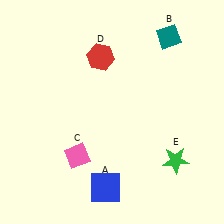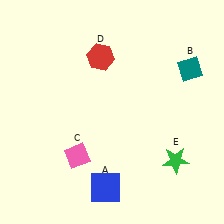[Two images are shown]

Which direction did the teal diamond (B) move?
The teal diamond (B) moved down.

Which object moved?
The teal diamond (B) moved down.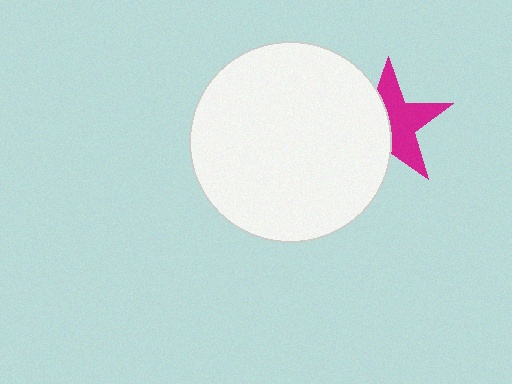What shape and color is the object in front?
The object in front is a white circle.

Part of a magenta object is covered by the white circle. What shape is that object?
It is a star.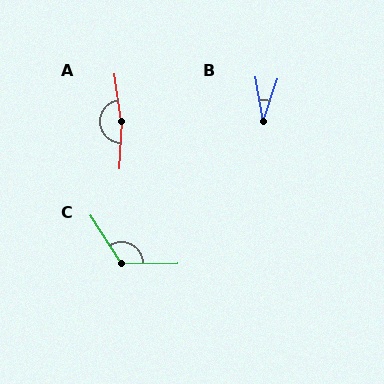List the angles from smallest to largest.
B (29°), C (122°), A (169°).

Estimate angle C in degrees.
Approximately 122 degrees.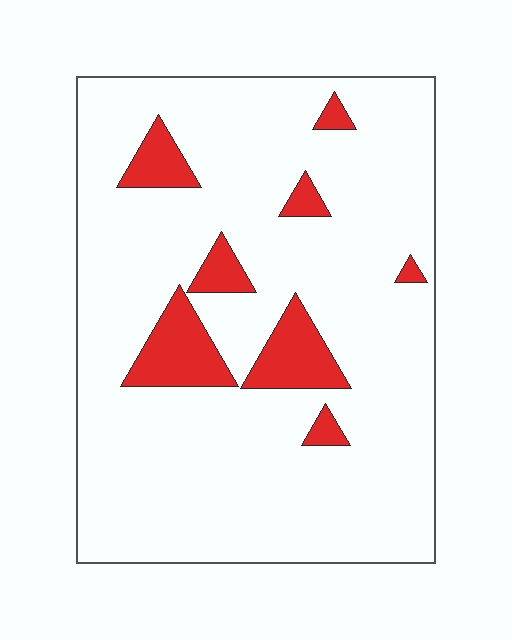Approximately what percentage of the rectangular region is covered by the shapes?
Approximately 10%.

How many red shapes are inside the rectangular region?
8.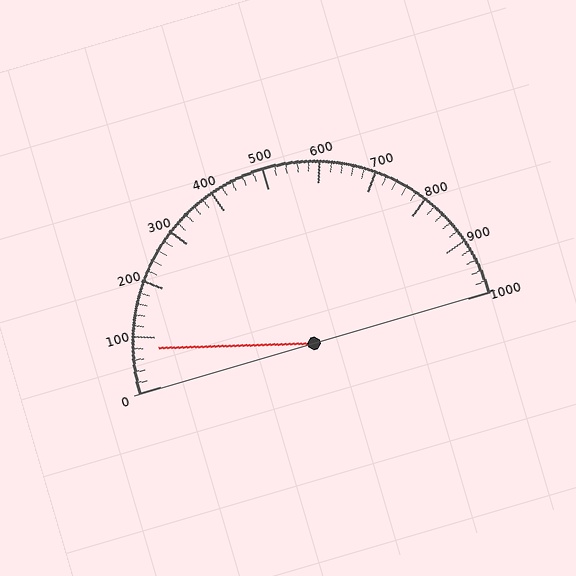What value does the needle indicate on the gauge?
The needle indicates approximately 80.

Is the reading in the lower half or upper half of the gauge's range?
The reading is in the lower half of the range (0 to 1000).